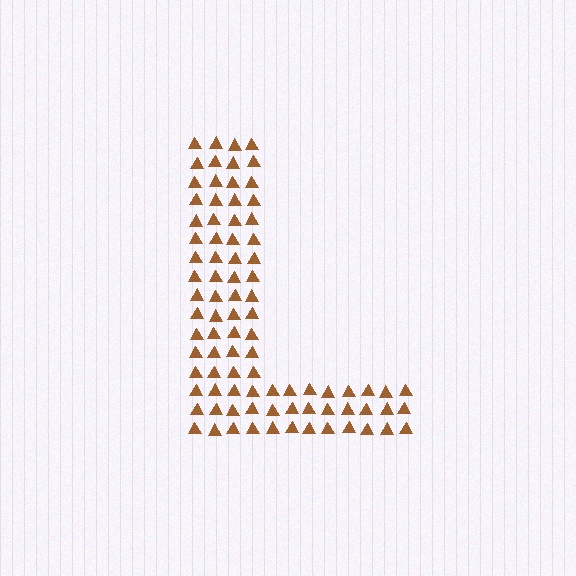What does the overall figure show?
The overall figure shows the letter L.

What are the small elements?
The small elements are triangles.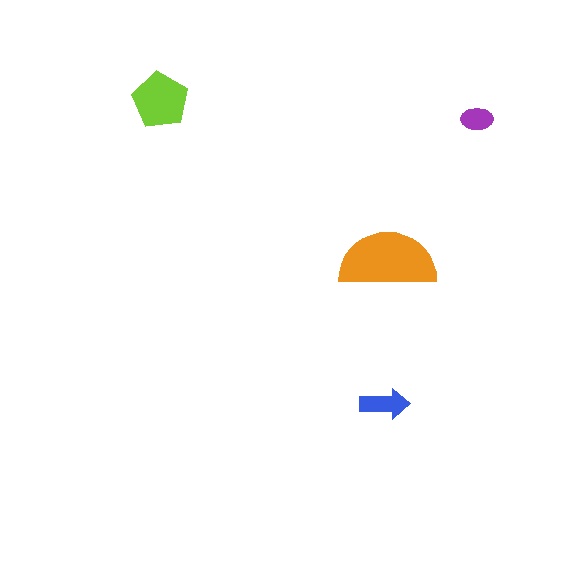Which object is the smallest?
The purple ellipse.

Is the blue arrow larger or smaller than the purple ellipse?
Larger.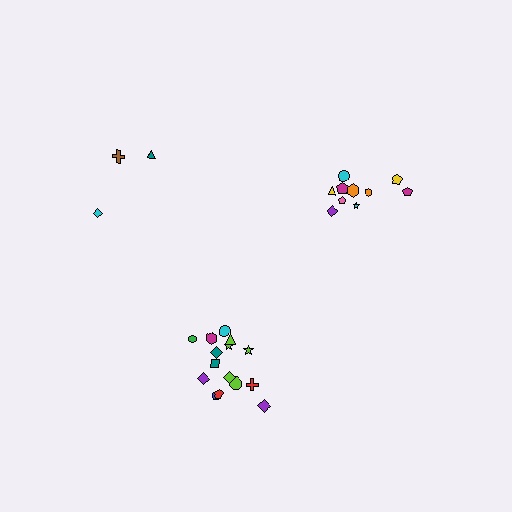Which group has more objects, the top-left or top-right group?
The top-right group.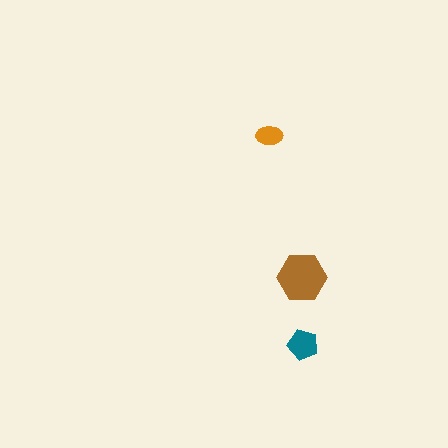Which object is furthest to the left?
The orange ellipse is leftmost.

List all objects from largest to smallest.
The brown hexagon, the teal pentagon, the orange ellipse.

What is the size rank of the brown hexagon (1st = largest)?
1st.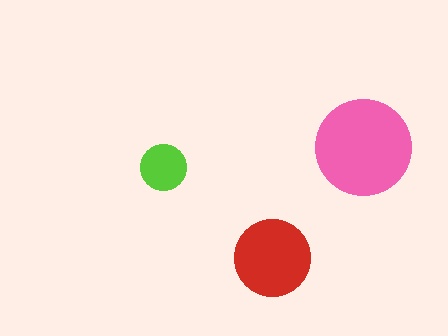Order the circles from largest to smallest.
the pink one, the red one, the lime one.